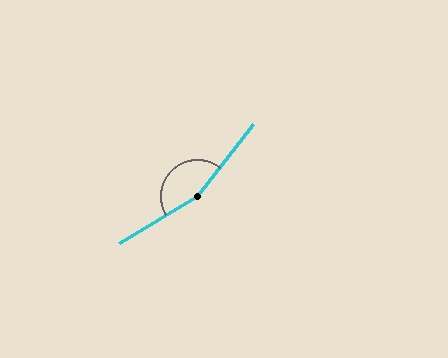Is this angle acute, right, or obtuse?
It is obtuse.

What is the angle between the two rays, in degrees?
Approximately 159 degrees.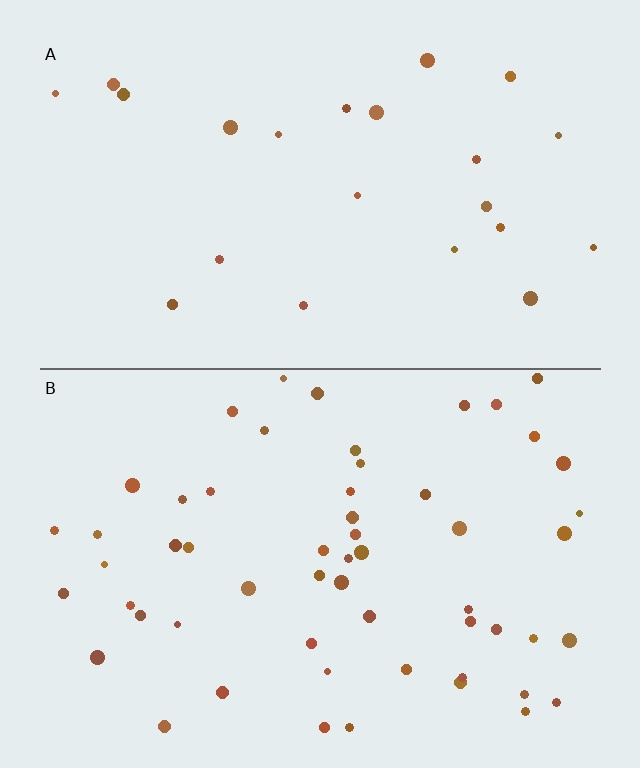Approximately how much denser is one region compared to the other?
Approximately 2.5× — region B over region A.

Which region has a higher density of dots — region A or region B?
B (the bottom).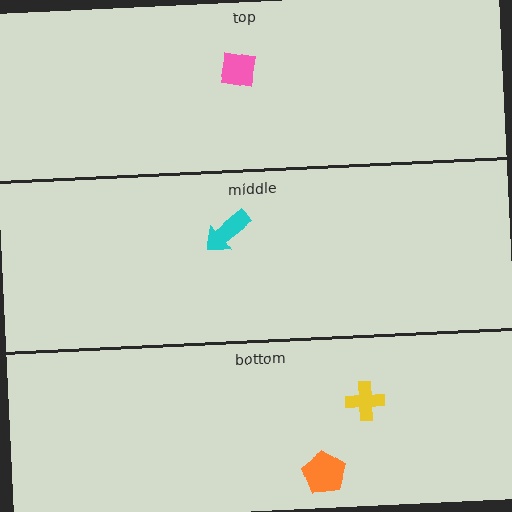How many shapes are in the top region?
1.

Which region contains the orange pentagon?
The bottom region.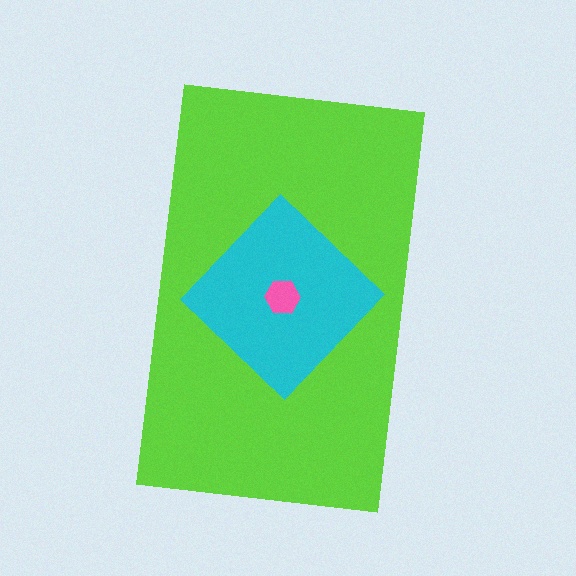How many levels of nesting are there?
3.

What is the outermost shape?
The lime rectangle.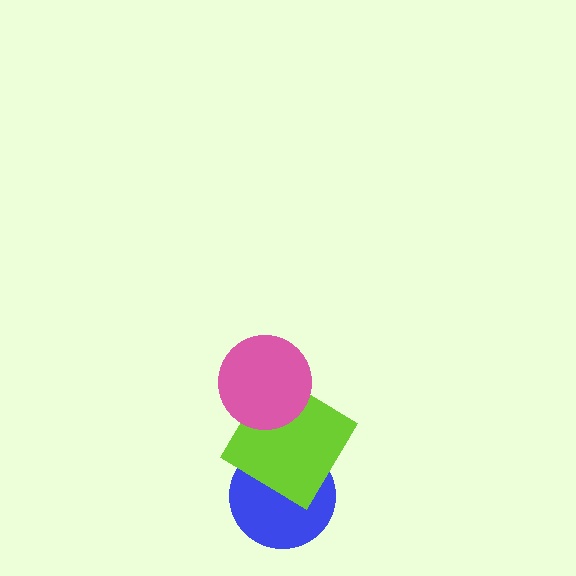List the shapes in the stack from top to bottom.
From top to bottom: the pink circle, the lime diamond, the blue circle.